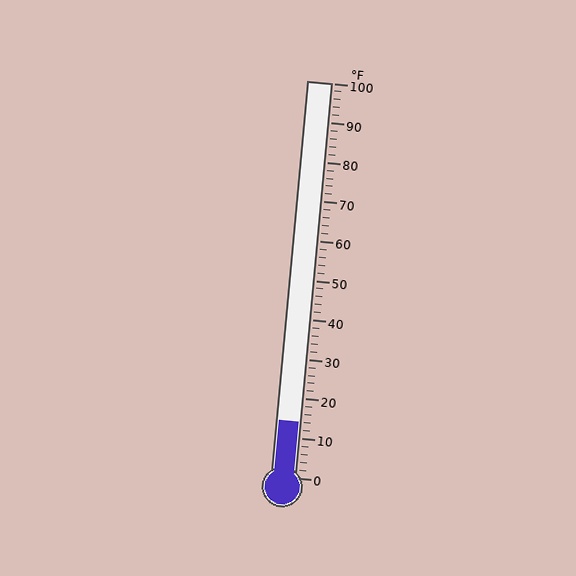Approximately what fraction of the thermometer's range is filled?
The thermometer is filled to approximately 15% of its range.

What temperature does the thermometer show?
The thermometer shows approximately 14°F.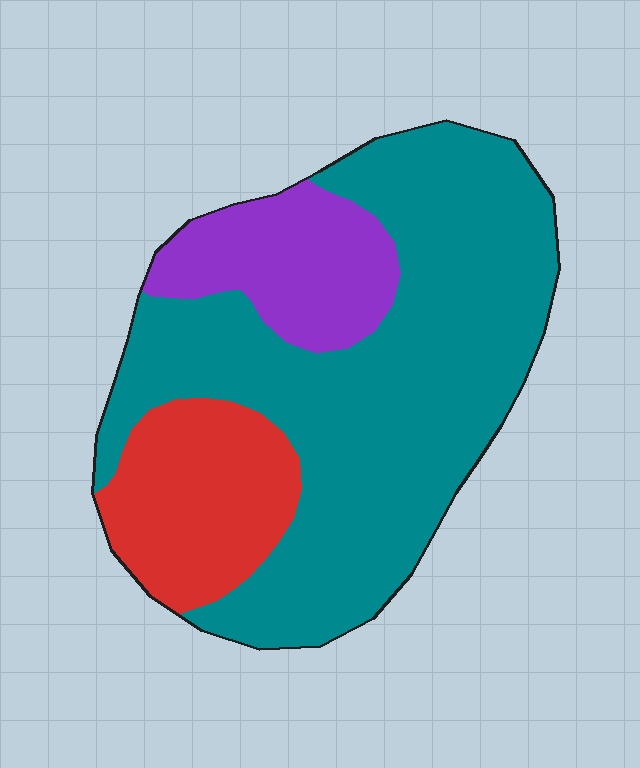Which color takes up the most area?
Teal, at roughly 65%.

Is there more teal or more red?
Teal.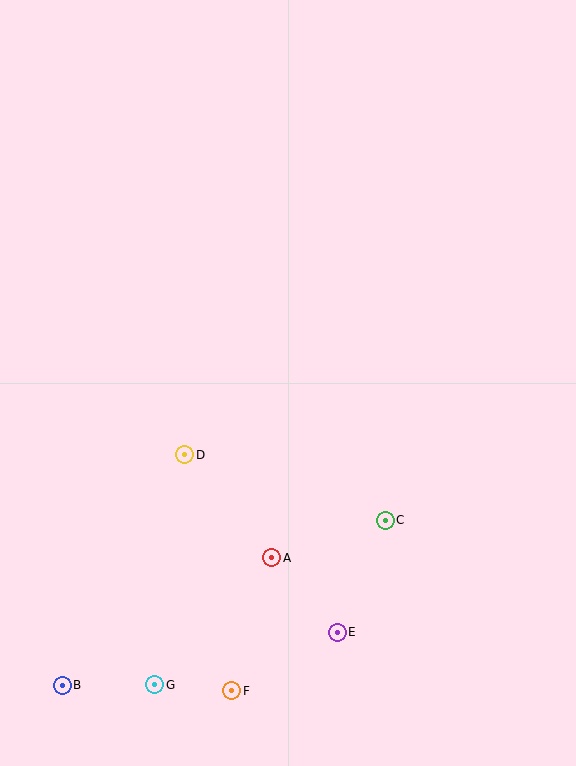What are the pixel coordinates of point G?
Point G is at (155, 685).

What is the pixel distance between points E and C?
The distance between E and C is 122 pixels.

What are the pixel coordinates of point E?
Point E is at (337, 632).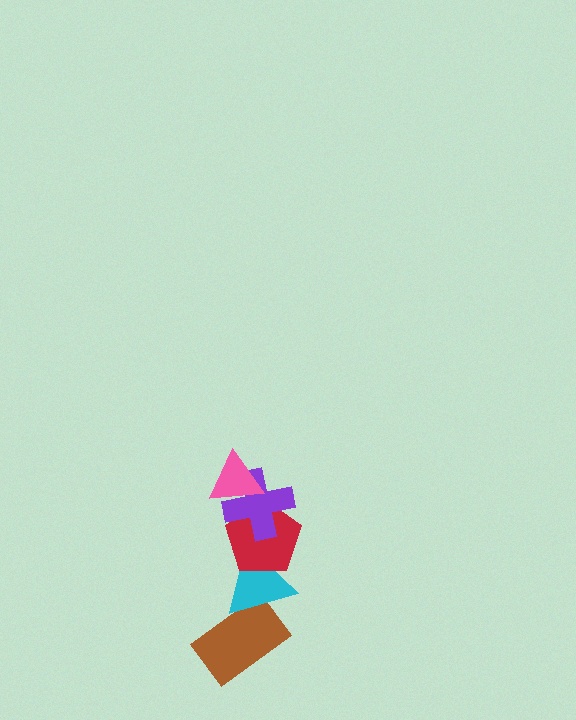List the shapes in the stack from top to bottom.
From top to bottom: the pink triangle, the purple cross, the red pentagon, the cyan triangle, the brown rectangle.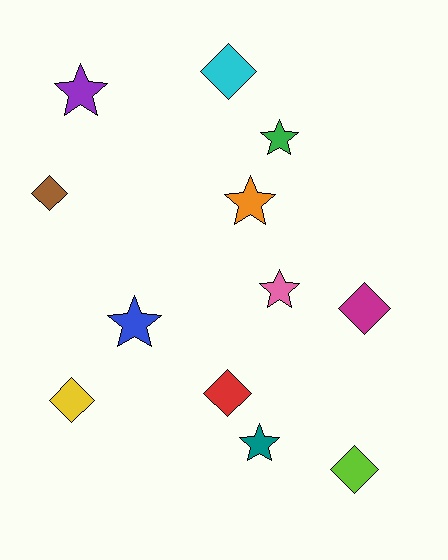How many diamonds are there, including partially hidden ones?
There are 6 diamonds.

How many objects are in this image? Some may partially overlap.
There are 12 objects.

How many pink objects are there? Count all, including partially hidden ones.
There is 1 pink object.